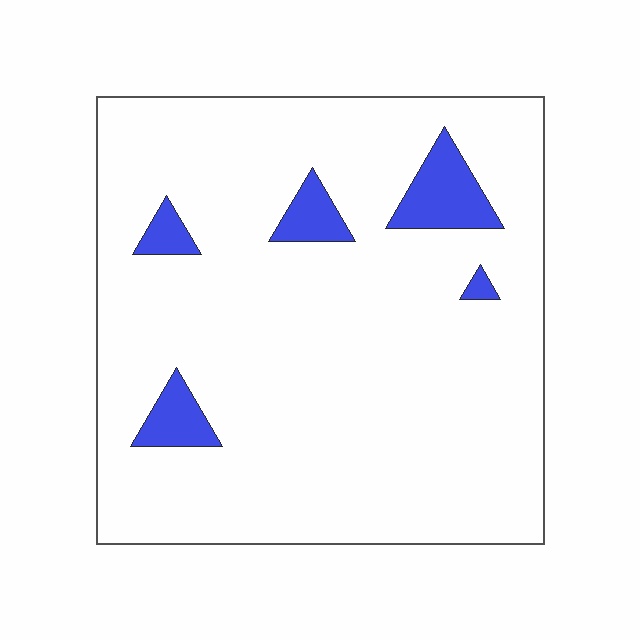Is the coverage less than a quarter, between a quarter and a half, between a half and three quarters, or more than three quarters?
Less than a quarter.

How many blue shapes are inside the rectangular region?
5.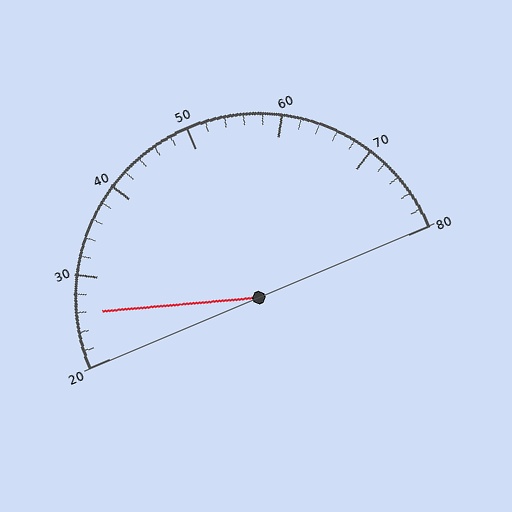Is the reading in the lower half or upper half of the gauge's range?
The reading is in the lower half of the range (20 to 80).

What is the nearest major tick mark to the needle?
The nearest major tick mark is 30.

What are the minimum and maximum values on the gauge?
The gauge ranges from 20 to 80.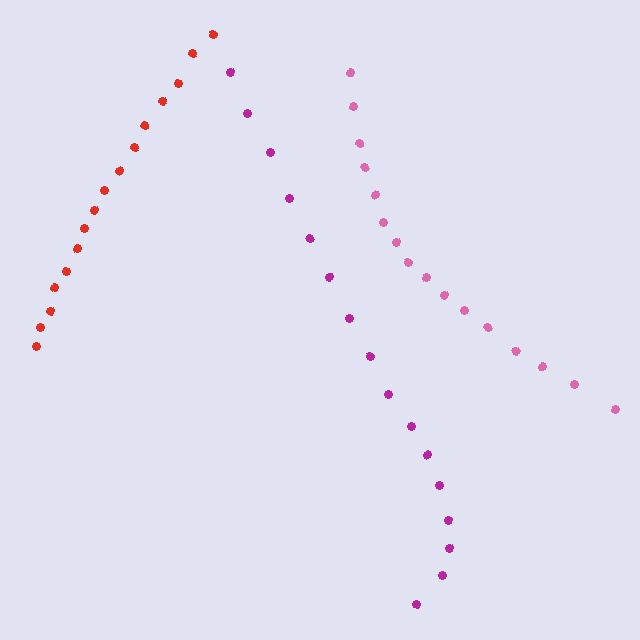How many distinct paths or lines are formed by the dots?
There are 3 distinct paths.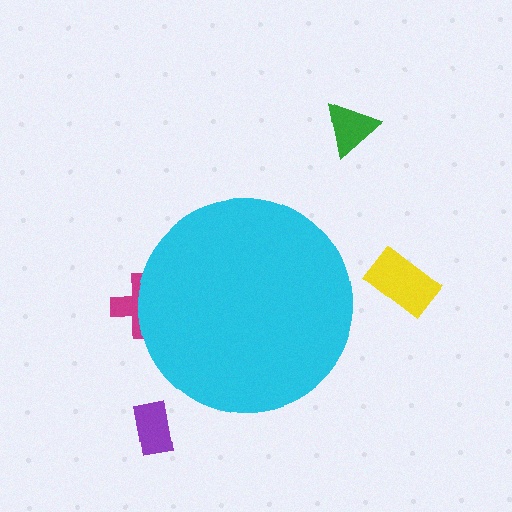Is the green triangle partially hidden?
No, the green triangle is fully visible.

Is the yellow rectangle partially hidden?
No, the yellow rectangle is fully visible.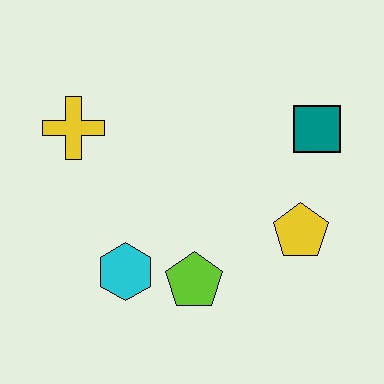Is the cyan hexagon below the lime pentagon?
No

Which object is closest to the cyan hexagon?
The lime pentagon is closest to the cyan hexagon.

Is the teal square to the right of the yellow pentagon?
Yes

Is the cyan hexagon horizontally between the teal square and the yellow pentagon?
No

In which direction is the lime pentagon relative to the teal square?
The lime pentagon is below the teal square.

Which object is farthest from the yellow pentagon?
The yellow cross is farthest from the yellow pentagon.